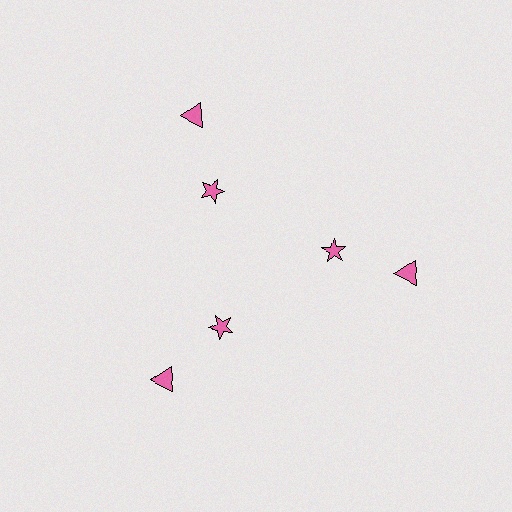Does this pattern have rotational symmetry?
Yes, this pattern has 3-fold rotational symmetry. It looks the same after rotating 120 degrees around the center.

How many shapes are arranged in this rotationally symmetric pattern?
There are 6 shapes, arranged in 3 groups of 2.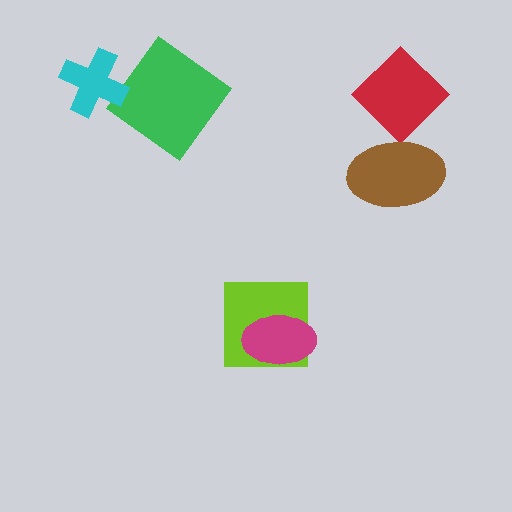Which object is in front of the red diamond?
The brown ellipse is in front of the red diamond.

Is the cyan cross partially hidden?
No, no other shape covers it.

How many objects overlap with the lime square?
1 object overlaps with the lime square.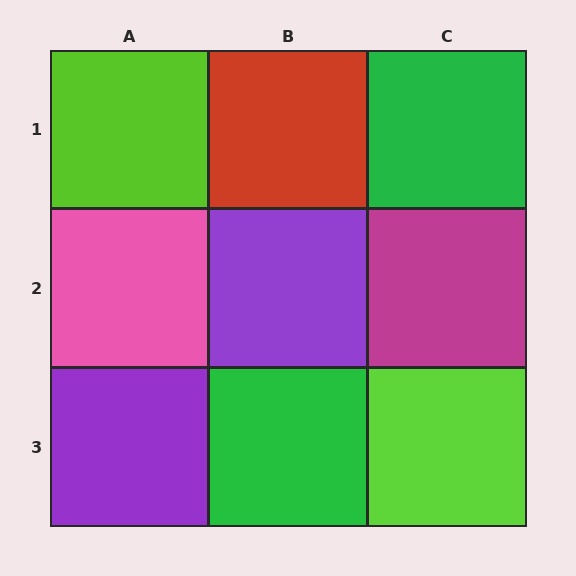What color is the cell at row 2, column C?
Magenta.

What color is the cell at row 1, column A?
Lime.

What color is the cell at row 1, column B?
Red.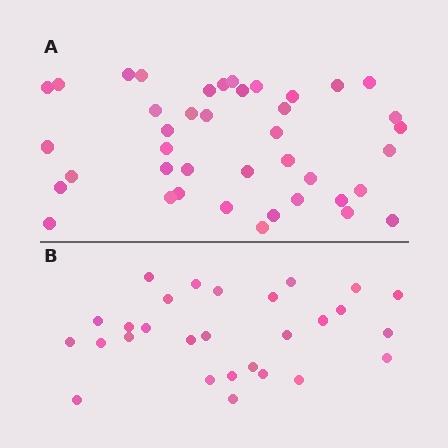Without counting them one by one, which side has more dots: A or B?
Region A (the top region) has more dots.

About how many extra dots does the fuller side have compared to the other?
Region A has approximately 15 more dots than region B.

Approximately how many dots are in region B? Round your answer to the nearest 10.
About 30 dots. (The exact count is 28, which rounds to 30.)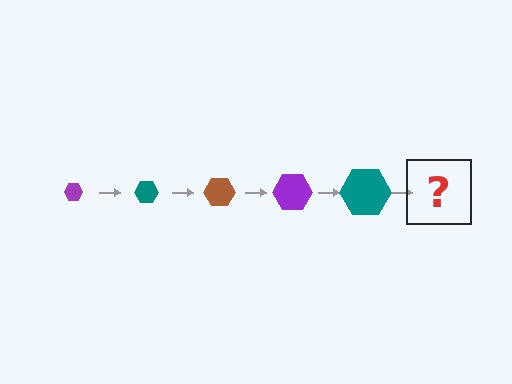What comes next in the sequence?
The next element should be a brown hexagon, larger than the previous one.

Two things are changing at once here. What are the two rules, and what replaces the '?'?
The two rules are that the hexagon grows larger each step and the color cycles through purple, teal, and brown. The '?' should be a brown hexagon, larger than the previous one.